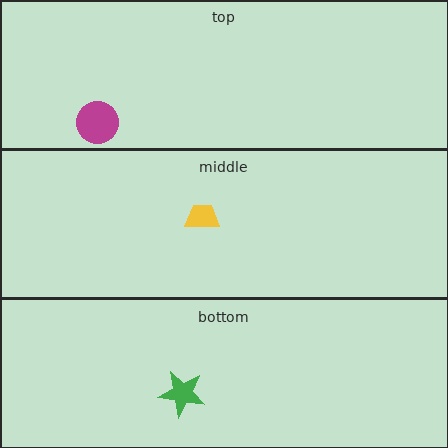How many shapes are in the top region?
1.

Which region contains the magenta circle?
The top region.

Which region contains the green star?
The bottom region.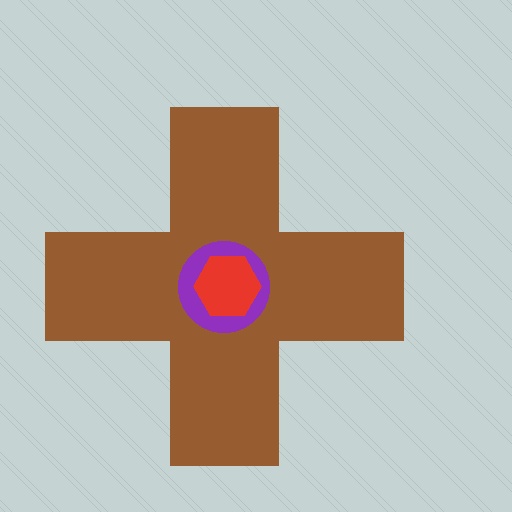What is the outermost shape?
The brown cross.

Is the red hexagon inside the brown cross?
Yes.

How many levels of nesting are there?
3.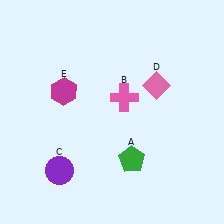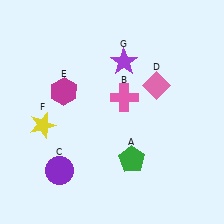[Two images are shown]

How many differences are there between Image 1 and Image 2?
There are 2 differences between the two images.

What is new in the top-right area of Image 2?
A purple star (G) was added in the top-right area of Image 2.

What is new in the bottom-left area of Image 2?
A yellow star (F) was added in the bottom-left area of Image 2.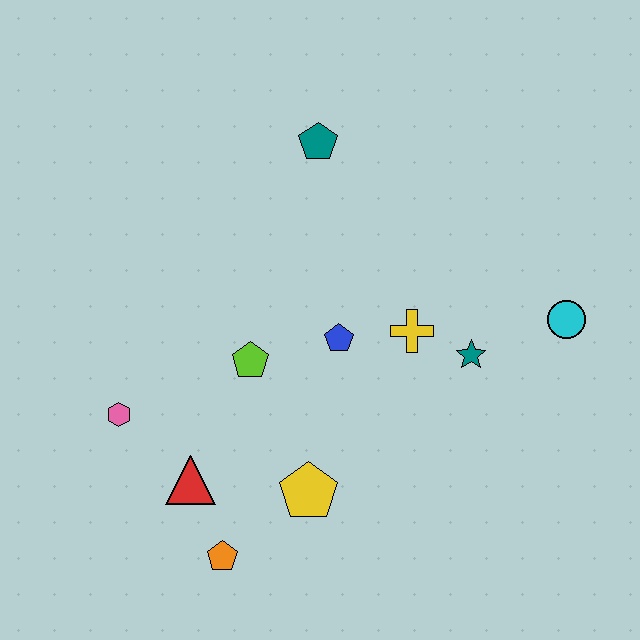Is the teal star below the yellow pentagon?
No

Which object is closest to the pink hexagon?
The red triangle is closest to the pink hexagon.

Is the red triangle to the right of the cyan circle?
No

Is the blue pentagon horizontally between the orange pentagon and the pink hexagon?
No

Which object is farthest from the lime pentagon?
The cyan circle is farthest from the lime pentagon.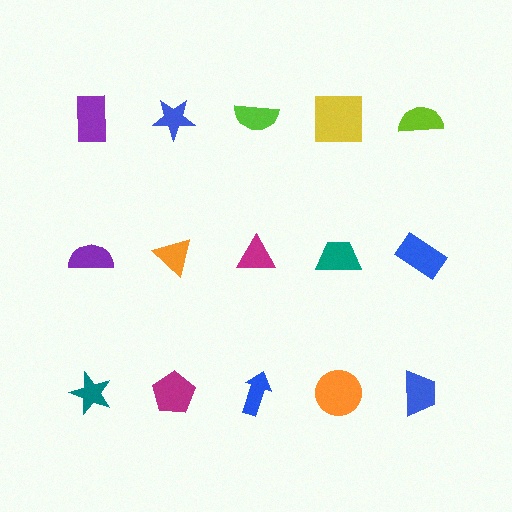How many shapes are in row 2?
5 shapes.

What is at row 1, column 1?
A purple rectangle.